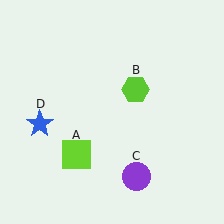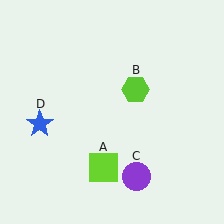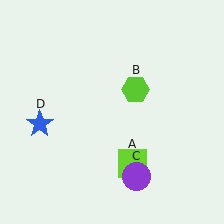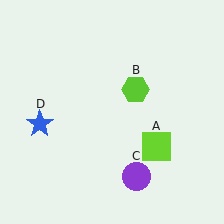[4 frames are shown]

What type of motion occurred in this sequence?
The lime square (object A) rotated counterclockwise around the center of the scene.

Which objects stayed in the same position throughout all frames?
Lime hexagon (object B) and purple circle (object C) and blue star (object D) remained stationary.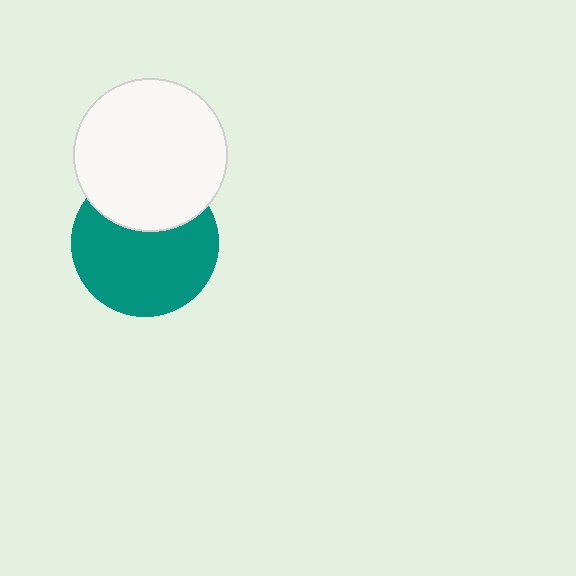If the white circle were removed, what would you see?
You would see the complete teal circle.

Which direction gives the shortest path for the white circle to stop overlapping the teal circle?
Moving up gives the shortest separation.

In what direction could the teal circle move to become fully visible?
The teal circle could move down. That would shift it out from behind the white circle entirely.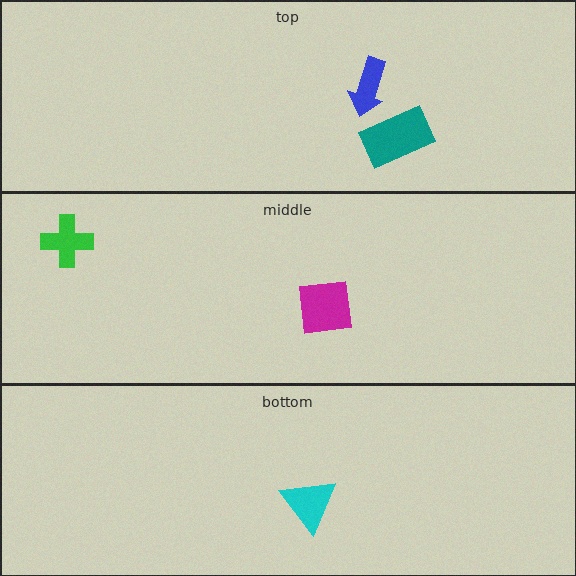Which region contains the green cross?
The middle region.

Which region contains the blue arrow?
The top region.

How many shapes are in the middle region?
2.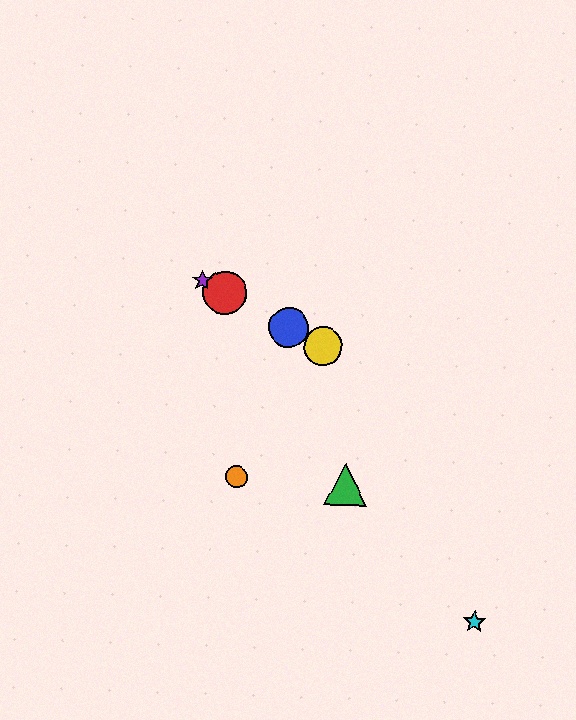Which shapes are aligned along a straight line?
The red circle, the blue circle, the yellow circle, the purple star are aligned along a straight line.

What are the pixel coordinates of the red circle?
The red circle is at (225, 293).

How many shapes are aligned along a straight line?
4 shapes (the red circle, the blue circle, the yellow circle, the purple star) are aligned along a straight line.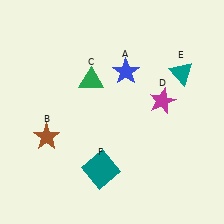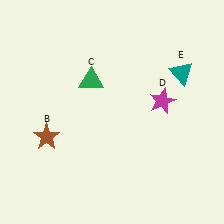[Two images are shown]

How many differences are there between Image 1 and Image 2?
There are 2 differences between the two images.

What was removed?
The teal square (F), the blue star (A) were removed in Image 2.